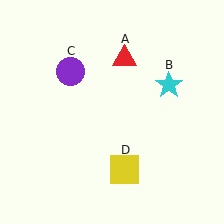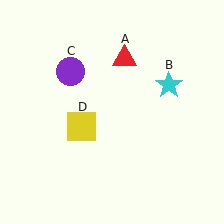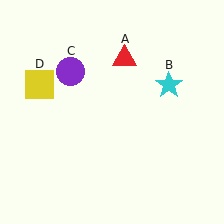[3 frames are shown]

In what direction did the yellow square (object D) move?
The yellow square (object D) moved up and to the left.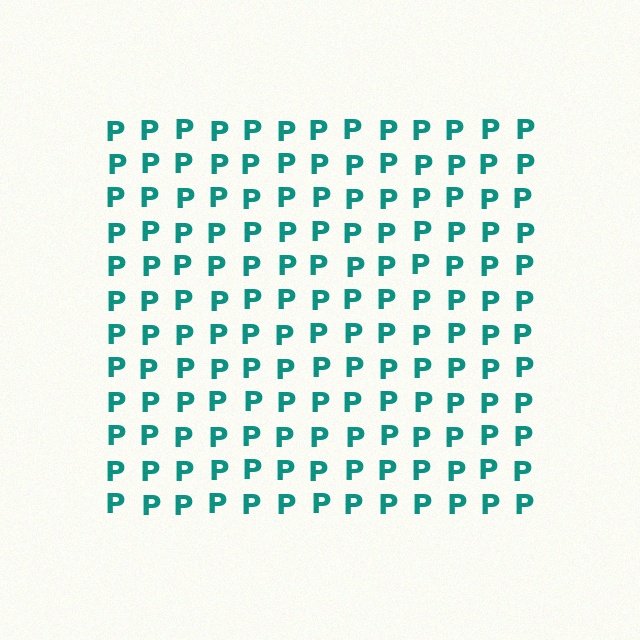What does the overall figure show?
The overall figure shows a square.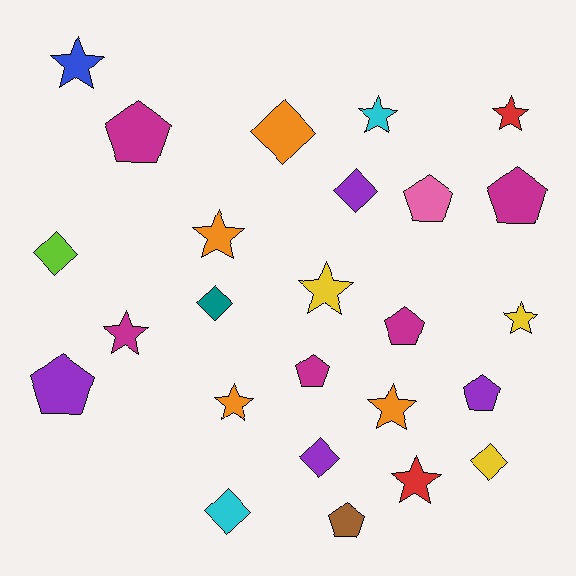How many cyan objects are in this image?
There are 2 cyan objects.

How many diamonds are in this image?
There are 7 diamonds.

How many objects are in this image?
There are 25 objects.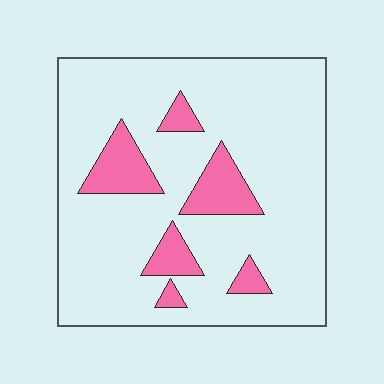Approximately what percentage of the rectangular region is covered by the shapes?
Approximately 15%.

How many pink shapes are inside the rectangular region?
6.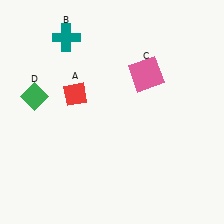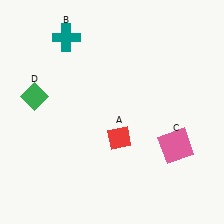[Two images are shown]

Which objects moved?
The objects that moved are: the red diamond (A), the pink square (C).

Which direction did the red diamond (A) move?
The red diamond (A) moved right.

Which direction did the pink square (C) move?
The pink square (C) moved down.